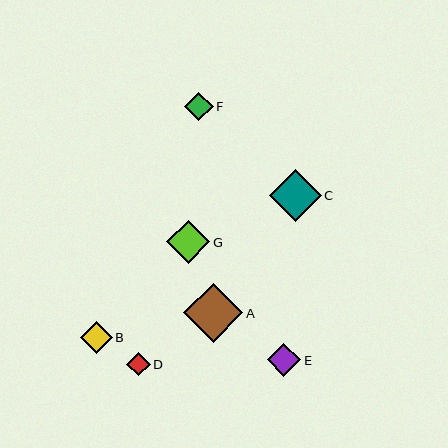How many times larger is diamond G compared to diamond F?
Diamond G is approximately 1.5 times the size of diamond F.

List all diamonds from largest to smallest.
From largest to smallest: A, C, G, E, B, F, D.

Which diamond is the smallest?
Diamond D is the smallest with a size of approximately 24 pixels.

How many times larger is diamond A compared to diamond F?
Diamond A is approximately 2.1 times the size of diamond F.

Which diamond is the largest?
Diamond A is the largest with a size of approximately 59 pixels.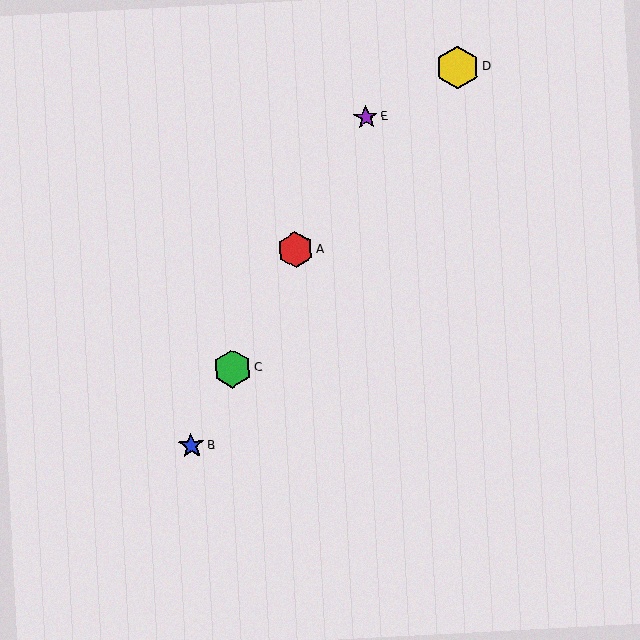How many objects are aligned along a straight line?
4 objects (A, B, C, E) are aligned along a straight line.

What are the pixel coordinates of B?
Object B is at (191, 446).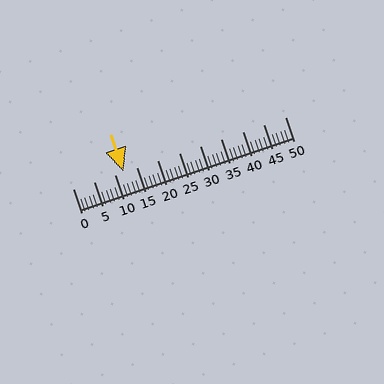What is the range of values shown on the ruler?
The ruler shows values from 0 to 50.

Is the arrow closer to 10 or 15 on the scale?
The arrow is closer to 10.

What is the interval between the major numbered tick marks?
The major tick marks are spaced 5 units apart.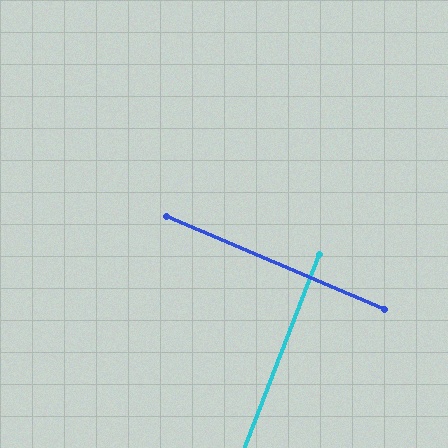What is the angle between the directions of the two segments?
Approximately 88 degrees.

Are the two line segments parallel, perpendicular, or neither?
Perpendicular — they meet at approximately 88°.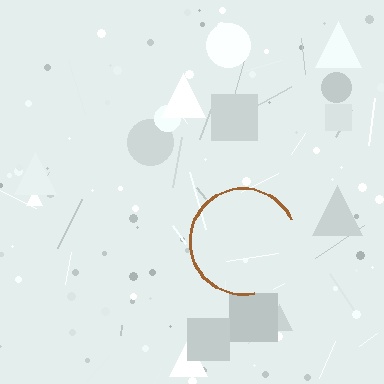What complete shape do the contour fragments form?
The contour fragments form a circle.